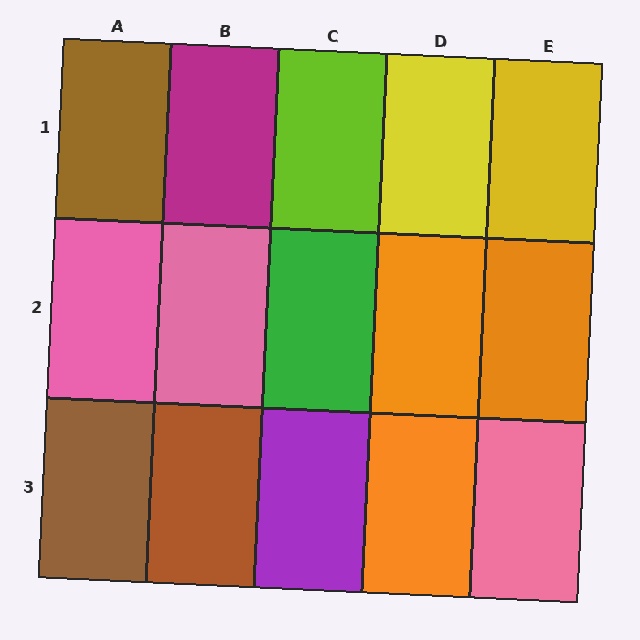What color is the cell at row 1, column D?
Yellow.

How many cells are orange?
3 cells are orange.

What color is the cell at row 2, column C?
Green.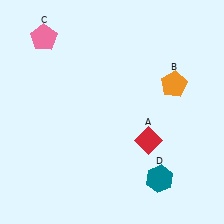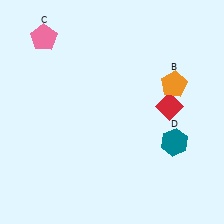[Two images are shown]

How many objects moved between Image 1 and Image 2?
2 objects moved between the two images.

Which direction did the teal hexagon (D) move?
The teal hexagon (D) moved up.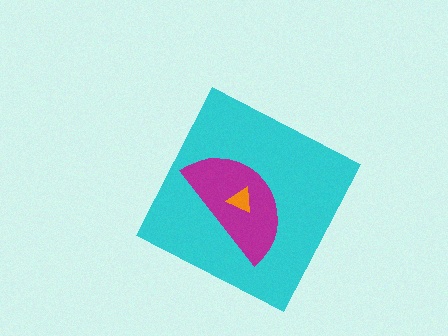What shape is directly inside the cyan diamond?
The magenta semicircle.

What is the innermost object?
The orange triangle.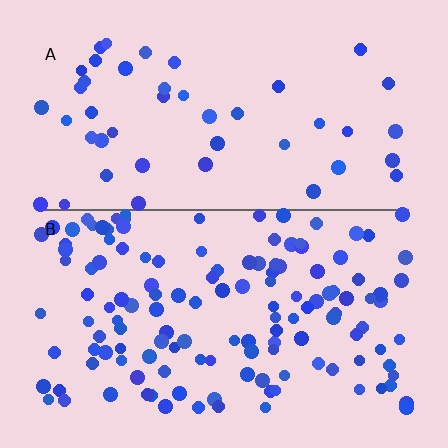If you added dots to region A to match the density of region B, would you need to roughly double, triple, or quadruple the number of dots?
Approximately triple.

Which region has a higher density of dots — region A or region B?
B (the bottom).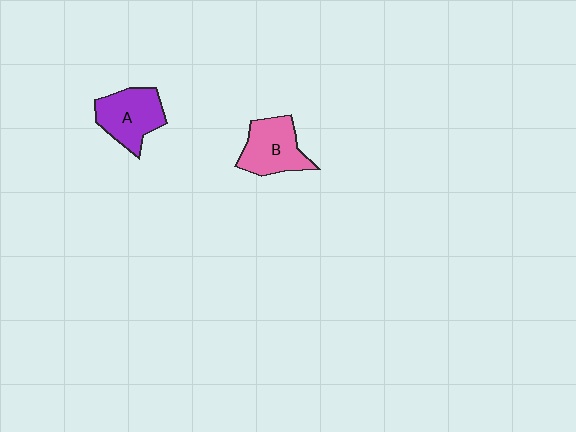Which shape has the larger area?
Shape A (purple).